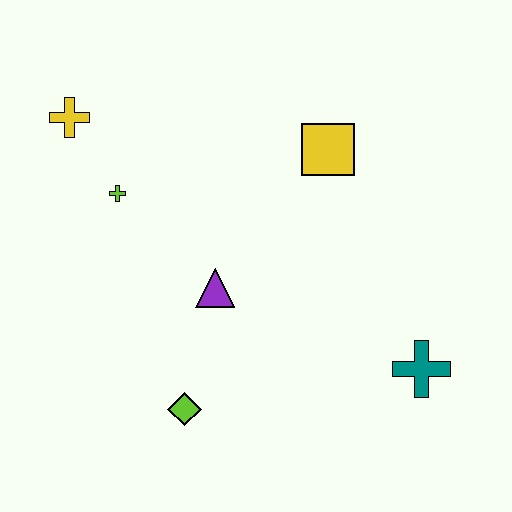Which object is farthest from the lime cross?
The teal cross is farthest from the lime cross.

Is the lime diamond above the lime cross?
No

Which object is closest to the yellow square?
The purple triangle is closest to the yellow square.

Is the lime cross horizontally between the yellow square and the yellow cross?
Yes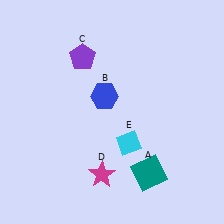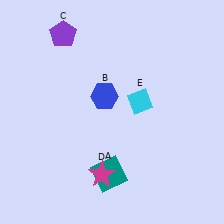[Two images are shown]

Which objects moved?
The objects that moved are: the teal square (A), the purple pentagon (C), the cyan diamond (E).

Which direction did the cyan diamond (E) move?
The cyan diamond (E) moved up.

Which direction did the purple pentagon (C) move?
The purple pentagon (C) moved up.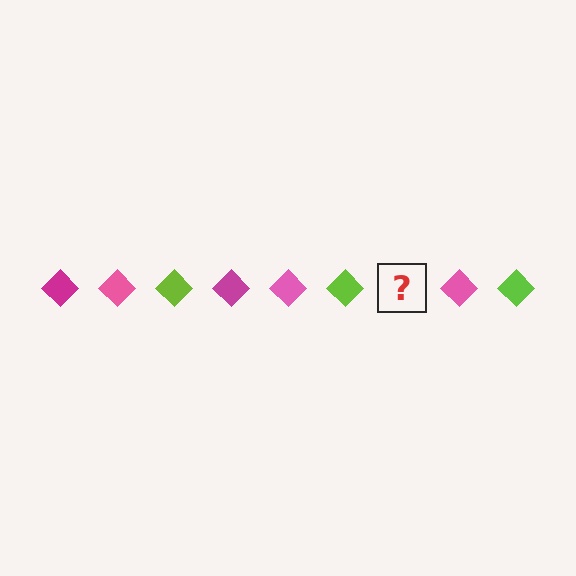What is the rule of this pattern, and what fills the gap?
The rule is that the pattern cycles through magenta, pink, lime diamonds. The gap should be filled with a magenta diamond.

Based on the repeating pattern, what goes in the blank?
The blank should be a magenta diamond.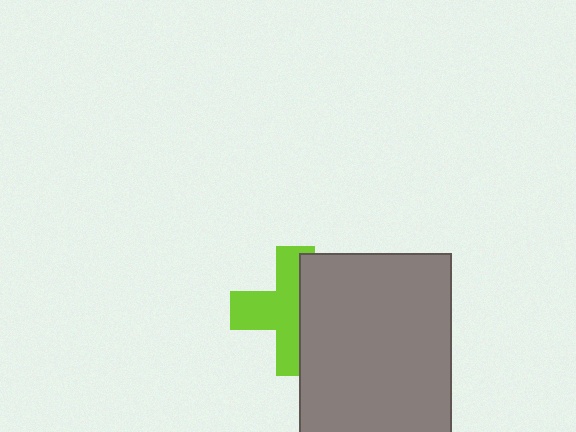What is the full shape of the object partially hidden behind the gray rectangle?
The partially hidden object is a lime cross.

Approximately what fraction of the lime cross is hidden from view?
Roughly 42% of the lime cross is hidden behind the gray rectangle.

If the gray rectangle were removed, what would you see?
You would see the complete lime cross.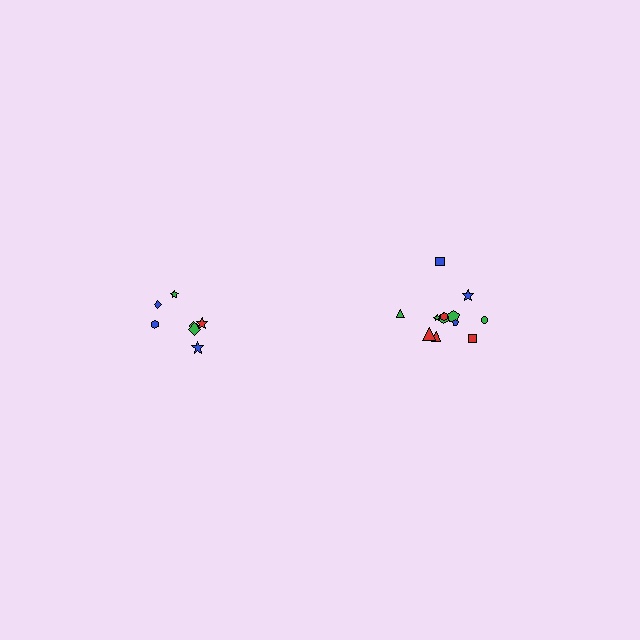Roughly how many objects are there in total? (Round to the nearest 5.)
Roughly 20 objects in total.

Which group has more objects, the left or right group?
The right group.